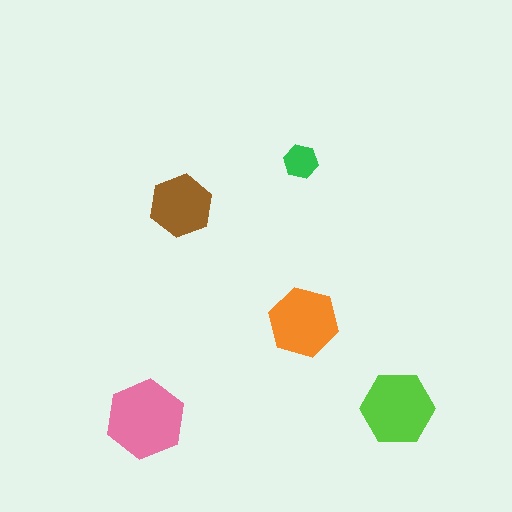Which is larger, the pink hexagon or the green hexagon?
The pink one.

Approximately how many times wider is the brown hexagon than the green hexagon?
About 2 times wider.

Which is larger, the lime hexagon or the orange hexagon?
The lime one.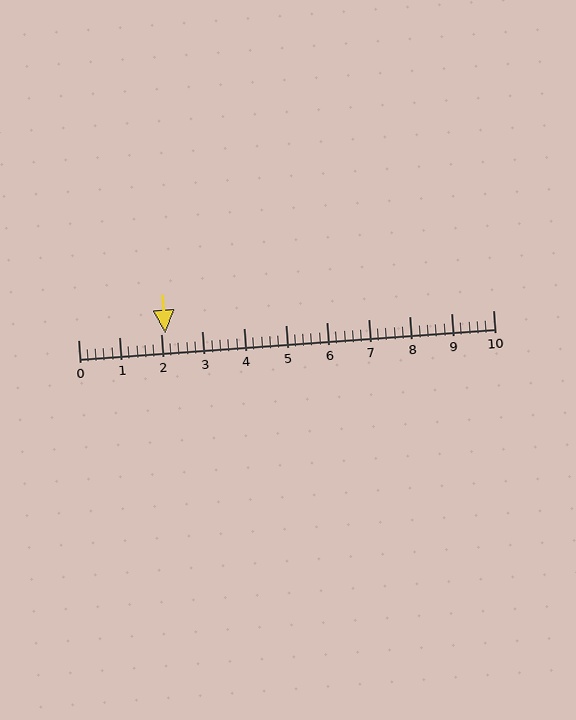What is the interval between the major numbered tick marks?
The major tick marks are spaced 1 units apart.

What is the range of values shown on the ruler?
The ruler shows values from 0 to 10.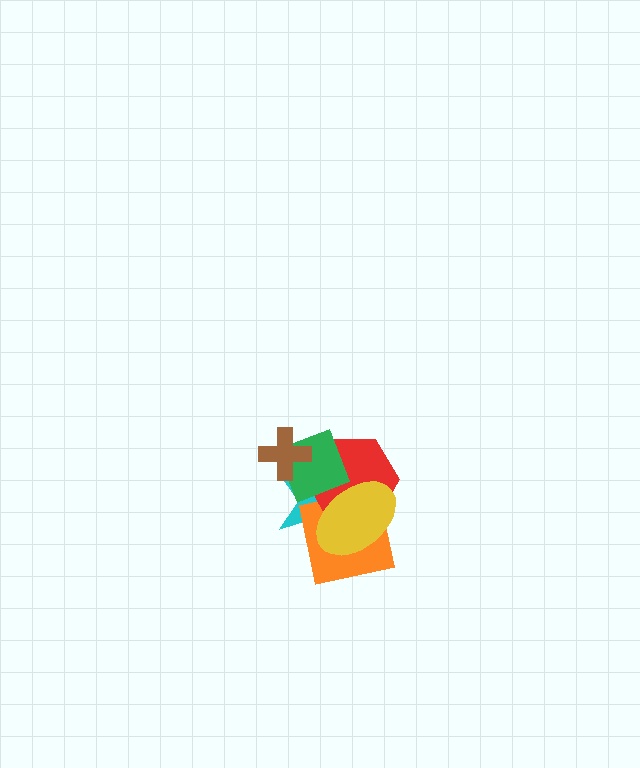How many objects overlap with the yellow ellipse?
4 objects overlap with the yellow ellipse.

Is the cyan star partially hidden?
Yes, it is partially covered by another shape.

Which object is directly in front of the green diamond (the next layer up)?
The brown cross is directly in front of the green diamond.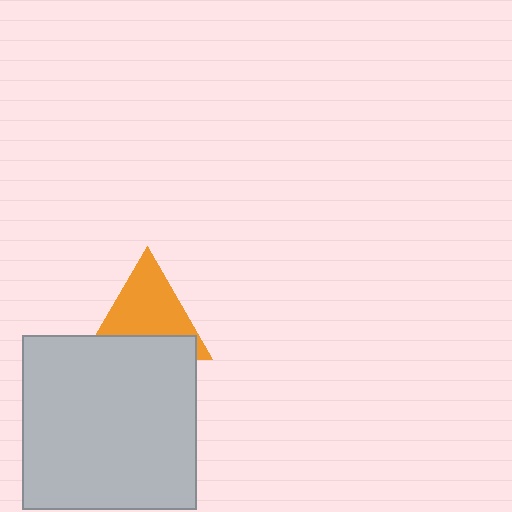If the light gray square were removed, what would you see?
You would see the complete orange triangle.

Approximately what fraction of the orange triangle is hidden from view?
Roughly 35% of the orange triangle is hidden behind the light gray square.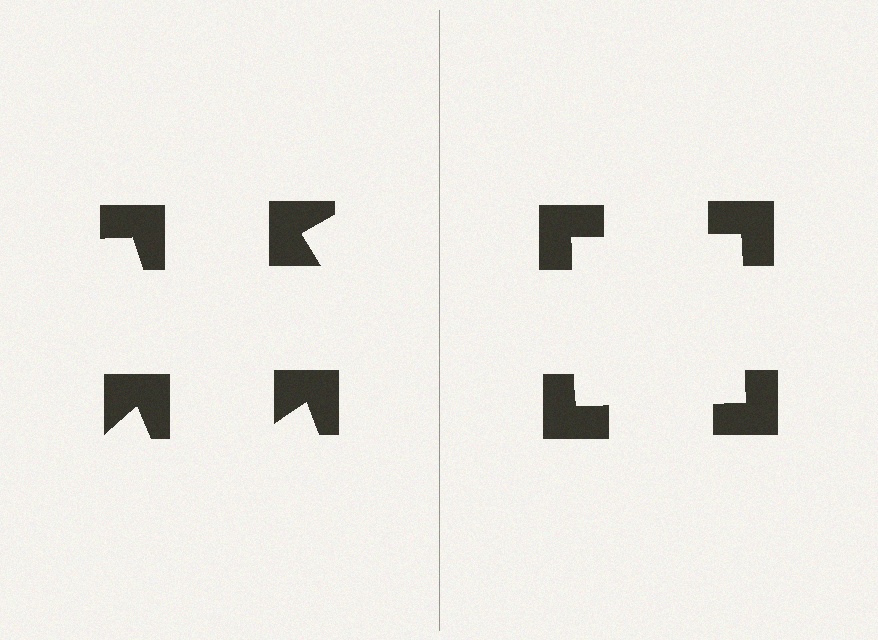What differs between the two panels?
The notched squares are positioned identically on both sides; only the wedge orientations differ. On the right they align to a square; on the left they are misaligned.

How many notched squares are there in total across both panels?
8 — 4 on each side.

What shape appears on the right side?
An illusory square.